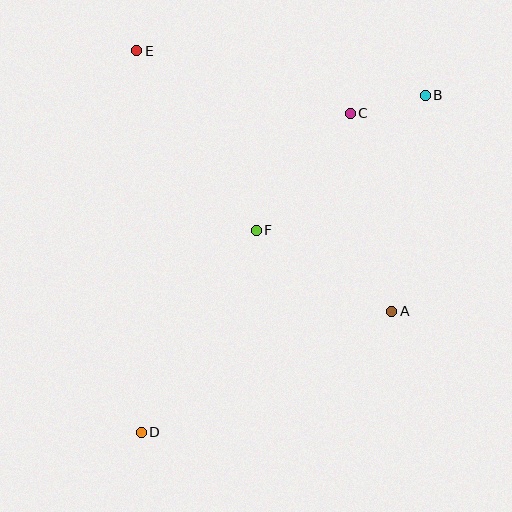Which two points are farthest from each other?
Points B and D are farthest from each other.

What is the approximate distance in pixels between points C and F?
The distance between C and F is approximately 150 pixels.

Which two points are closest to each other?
Points B and C are closest to each other.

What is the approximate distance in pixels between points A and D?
The distance between A and D is approximately 278 pixels.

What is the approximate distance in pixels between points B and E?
The distance between B and E is approximately 292 pixels.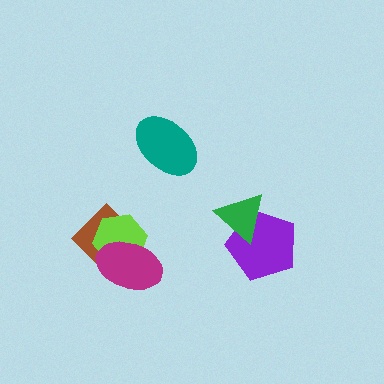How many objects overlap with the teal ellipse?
0 objects overlap with the teal ellipse.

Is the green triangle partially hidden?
No, no other shape covers it.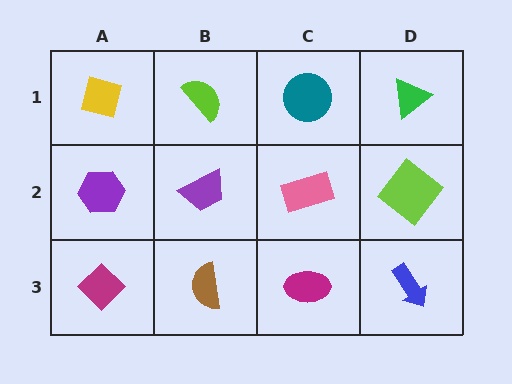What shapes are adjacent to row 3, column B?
A purple trapezoid (row 2, column B), a magenta diamond (row 3, column A), a magenta ellipse (row 3, column C).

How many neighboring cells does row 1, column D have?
2.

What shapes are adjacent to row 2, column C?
A teal circle (row 1, column C), a magenta ellipse (row 3, column C), a purple trapezoid (row 2, column B), a lime diamond (row 2, column D).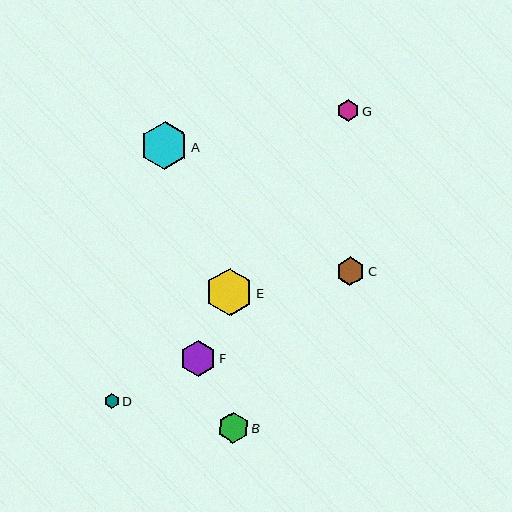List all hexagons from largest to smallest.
From largest to smallest: A, E, F, B, C, G, D.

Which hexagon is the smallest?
Hexagon D is the smallest with a size of approximately 15 pixels.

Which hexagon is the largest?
Hexagon A is the largest with a size of approximately 48 pixels.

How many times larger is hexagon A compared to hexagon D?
Hexagon A is approximately 3.2 times the size of hexagon D.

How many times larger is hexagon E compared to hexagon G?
Hexagon E is approximately 2.2 times the size of hexagon G.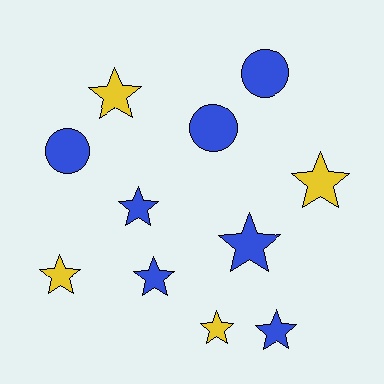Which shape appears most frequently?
Star, with 8 objects.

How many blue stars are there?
There are 4 blue stars.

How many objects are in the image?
There are 11 objects.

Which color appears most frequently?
Blue, with 7 objects.